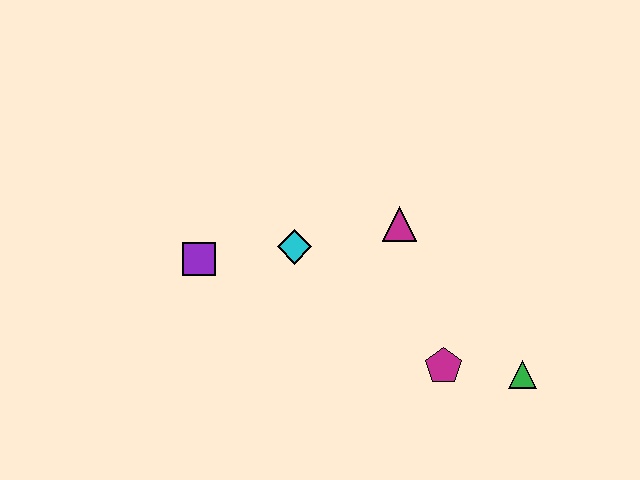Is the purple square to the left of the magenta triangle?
Yes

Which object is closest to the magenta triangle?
The cyan diamond is closest to the magenta triangle.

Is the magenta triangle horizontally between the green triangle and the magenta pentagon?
No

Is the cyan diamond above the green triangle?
Yes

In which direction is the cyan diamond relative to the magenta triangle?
The cyan diamond is to the left of the magenta triangle.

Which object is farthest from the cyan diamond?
The green triangle is farthest from the cyan diamond.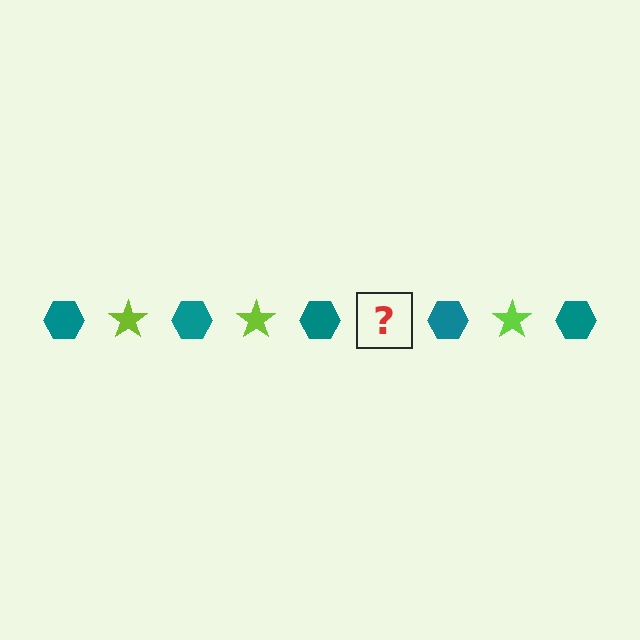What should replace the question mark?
The question mark should be replaced with a lime star.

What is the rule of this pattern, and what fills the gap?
The rule is that the pattern alternates between teal hexagon and lime star. The gap should be filled with a lime star.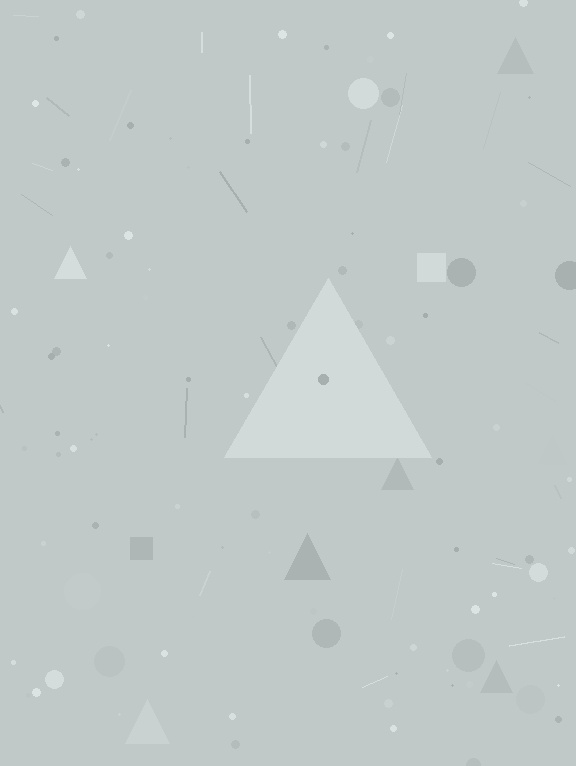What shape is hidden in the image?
A triangle is hidden in the image.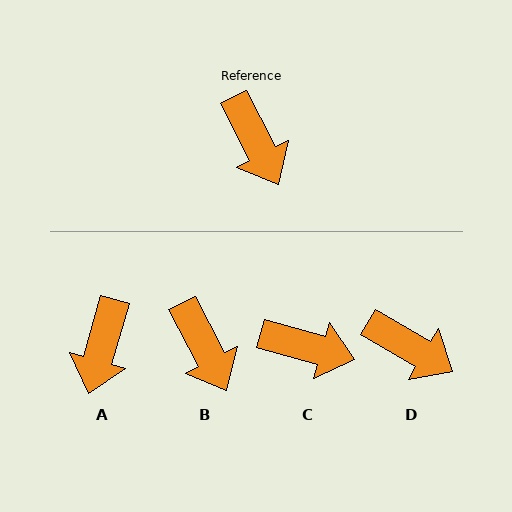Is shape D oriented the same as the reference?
No, it is off by about 32 degrees.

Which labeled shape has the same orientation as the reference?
B.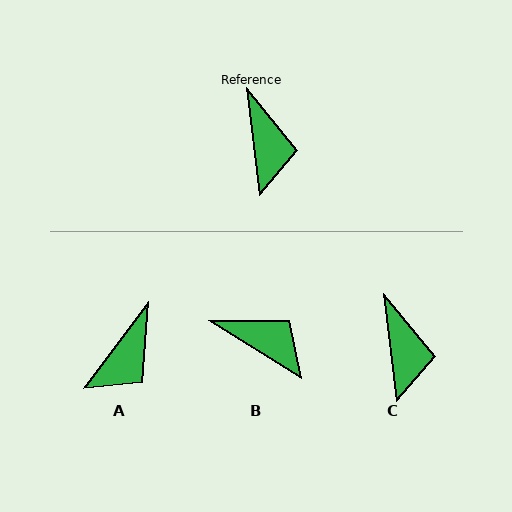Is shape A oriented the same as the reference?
No, it is off by about 44 degrees.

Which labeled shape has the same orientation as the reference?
C.